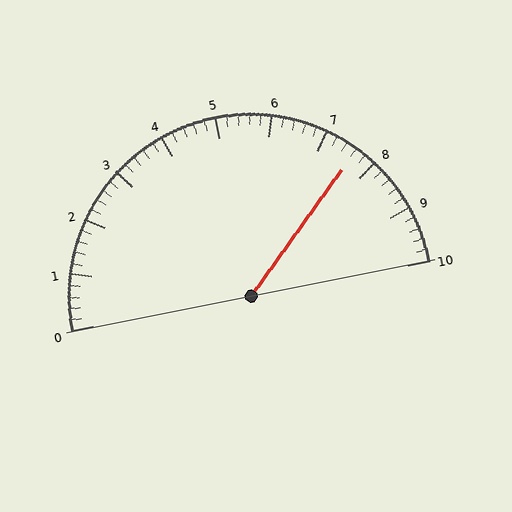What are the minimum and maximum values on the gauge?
The gauge ranges from 0 to 10.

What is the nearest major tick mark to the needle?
The nearest major tick mark is 8.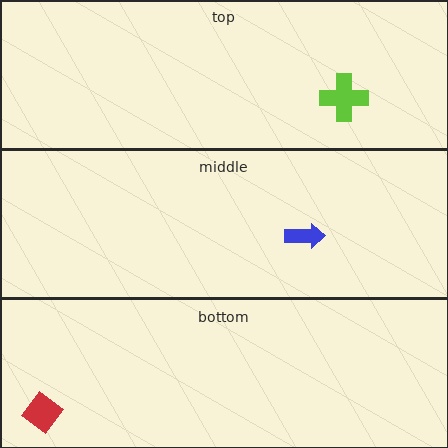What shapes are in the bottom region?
The red diamond.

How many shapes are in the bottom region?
1.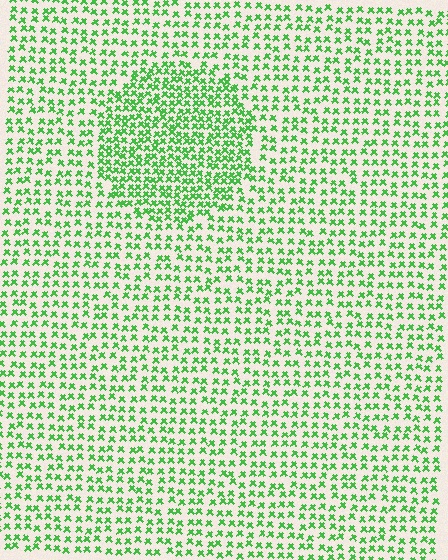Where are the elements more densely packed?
The elements are more densely packed inside the circle boundary.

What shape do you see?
I see a circle.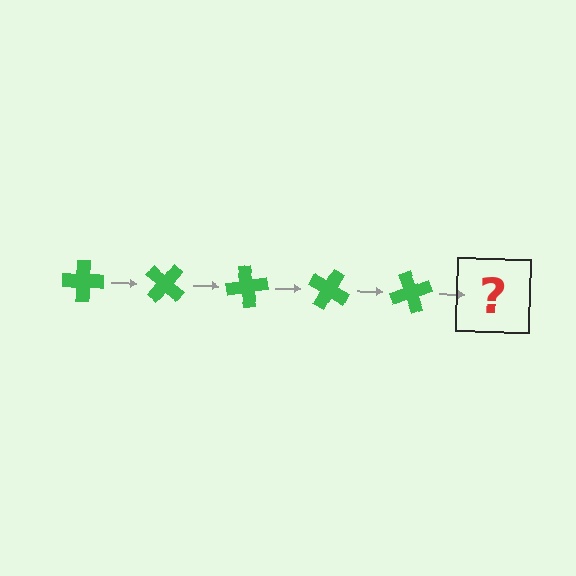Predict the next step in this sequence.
The next step is a green cross rotated 200 degrees.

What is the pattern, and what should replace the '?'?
The pattern is that the cross rotates 40 degrees each step. The '?' should be a green cross rotated 200 degrees.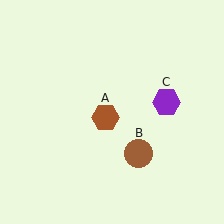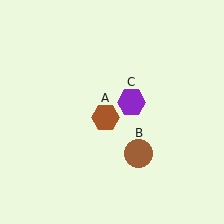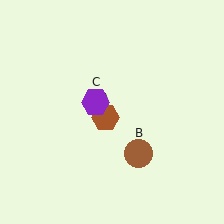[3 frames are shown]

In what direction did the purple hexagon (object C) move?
The purple hexagon (object C) moved left.